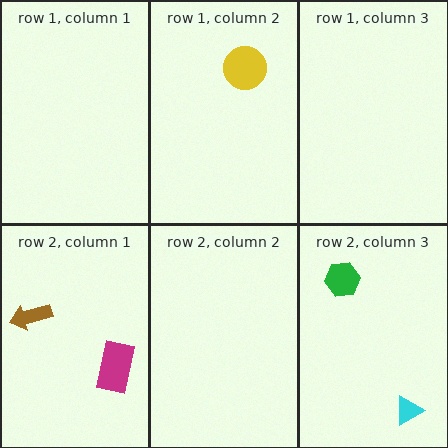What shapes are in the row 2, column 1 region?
The brown arrow, the magenta rectangle.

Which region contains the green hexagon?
The row 2, column 3 region.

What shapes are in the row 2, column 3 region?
The cyan triangle, the green hexagon.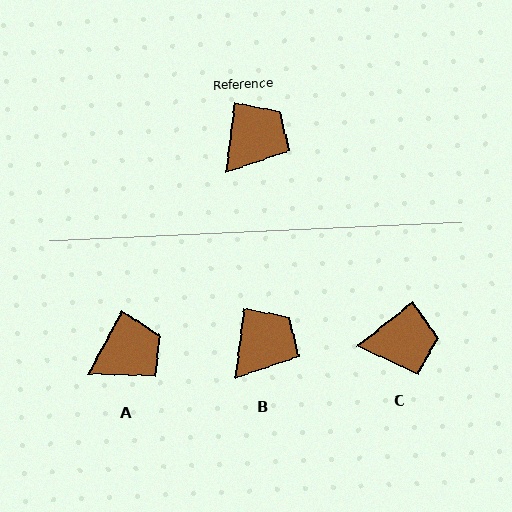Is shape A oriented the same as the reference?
No, it is off by about 21 degrees.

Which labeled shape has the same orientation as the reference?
B.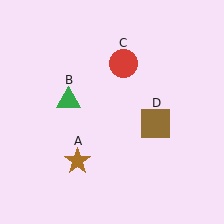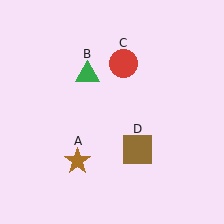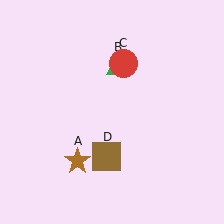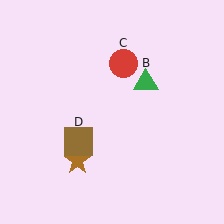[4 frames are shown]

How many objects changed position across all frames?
2 objects changed position: green triangle (object B), brown square (object D).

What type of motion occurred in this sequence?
The green triangle (object B), brown square (object D) rotated clockwise around the center of the scene.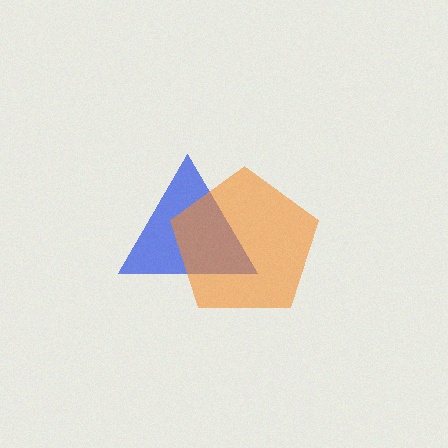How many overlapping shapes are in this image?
There are 2 overlapping shapes in the image.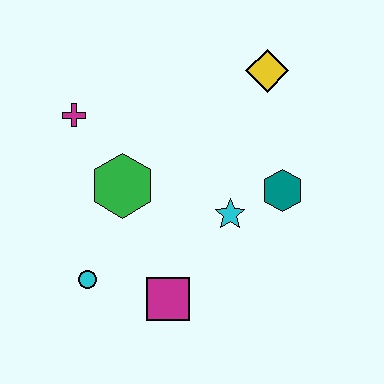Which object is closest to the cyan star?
The teal hexagon is closest to the cyan star.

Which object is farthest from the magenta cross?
The teal hexagon is farthest from the magenta cross.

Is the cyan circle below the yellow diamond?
Yes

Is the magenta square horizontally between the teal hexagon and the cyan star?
No